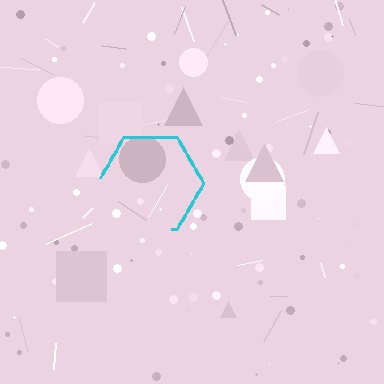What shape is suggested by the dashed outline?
The dashed outline suggests a hexagon.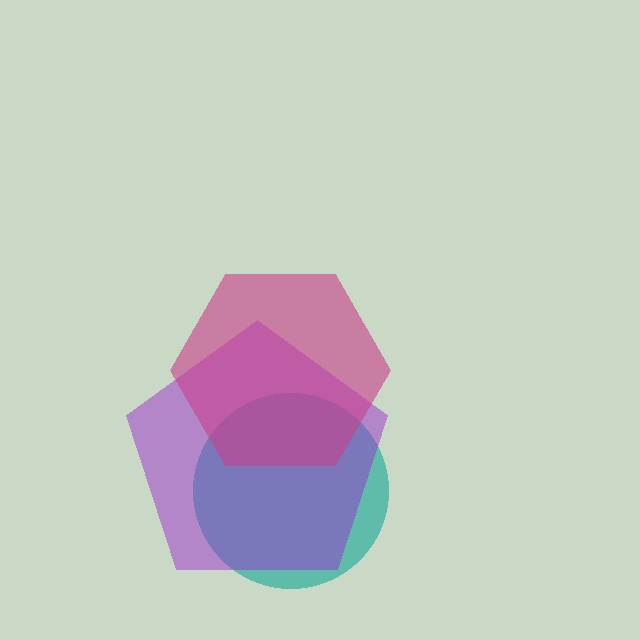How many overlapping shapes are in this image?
There are 3 overlapping shapes in the image.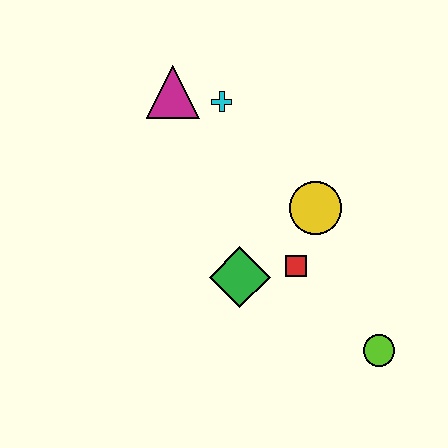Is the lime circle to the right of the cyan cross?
Yes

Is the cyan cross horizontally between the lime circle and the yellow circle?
No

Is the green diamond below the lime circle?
No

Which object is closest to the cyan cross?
The magenta triangle is closest to the cyan cross.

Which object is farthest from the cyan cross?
The lime circle is farthest from the cyan cross.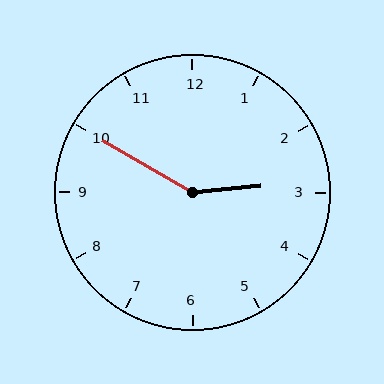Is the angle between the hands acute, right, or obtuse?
It is obtuse.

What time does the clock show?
2:50.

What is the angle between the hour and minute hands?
Approximately 145 degrees.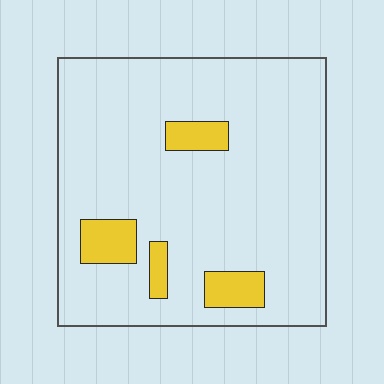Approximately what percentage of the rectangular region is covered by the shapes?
Approximately 10%.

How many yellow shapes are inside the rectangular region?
4.